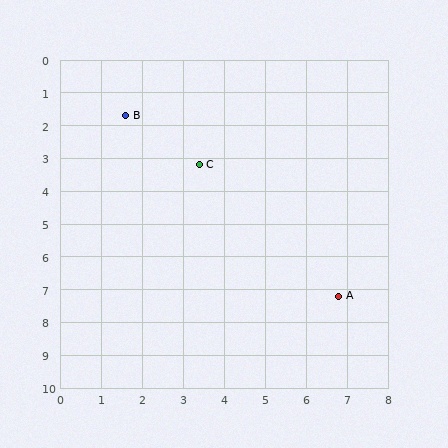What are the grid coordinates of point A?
Point A is at approximately (6.8, 7.2).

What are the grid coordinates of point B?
Point B is at approximately (1.6, 1.7).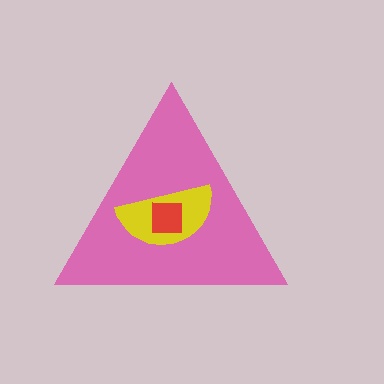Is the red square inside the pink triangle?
Yes.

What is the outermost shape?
The pink triangle.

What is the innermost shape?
The red square.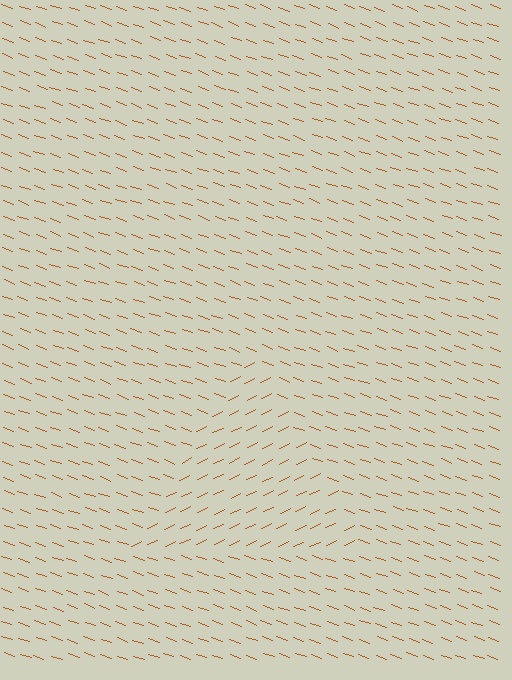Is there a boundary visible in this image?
Yes, there is a texture boundary formed by a change in line orientation.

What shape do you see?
I see a triangle.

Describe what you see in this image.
The image is filled with small brown line segments. A triangle region in the image has lines oriented differently from the surrounding lines, creating a visible texture boundary.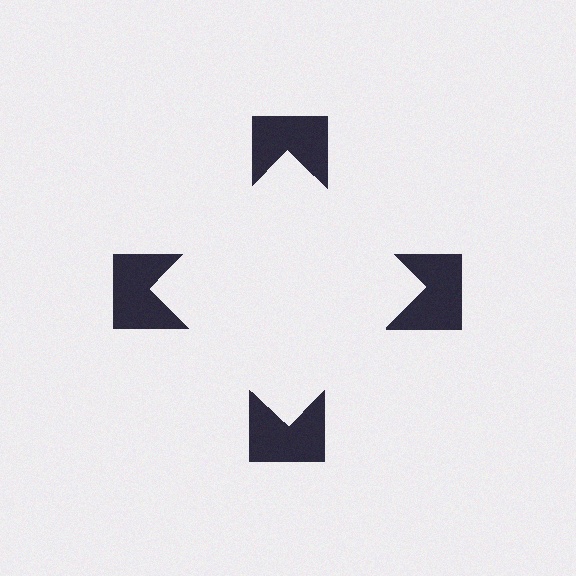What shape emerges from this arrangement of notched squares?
An illusory square — its edges are inferred from the aligned wedge cuts in the notched squares, not physically drawn.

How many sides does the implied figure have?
4 sides.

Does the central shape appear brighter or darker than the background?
It typically appears slightly brighter than the background, even though no actual brightness change is drawn.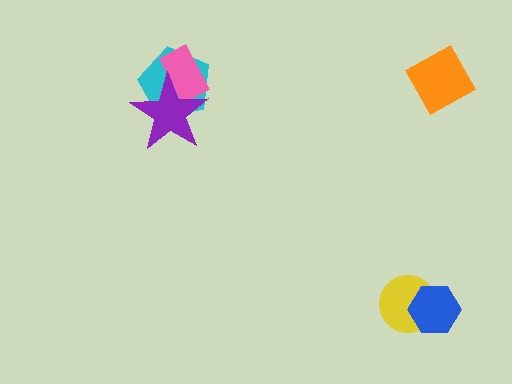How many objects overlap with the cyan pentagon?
2 objects overlap with the cyan pentagon.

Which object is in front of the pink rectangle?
The purple star is in front of the pink rectangle.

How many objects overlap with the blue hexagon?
1 object overlaps with the blue hexagon.